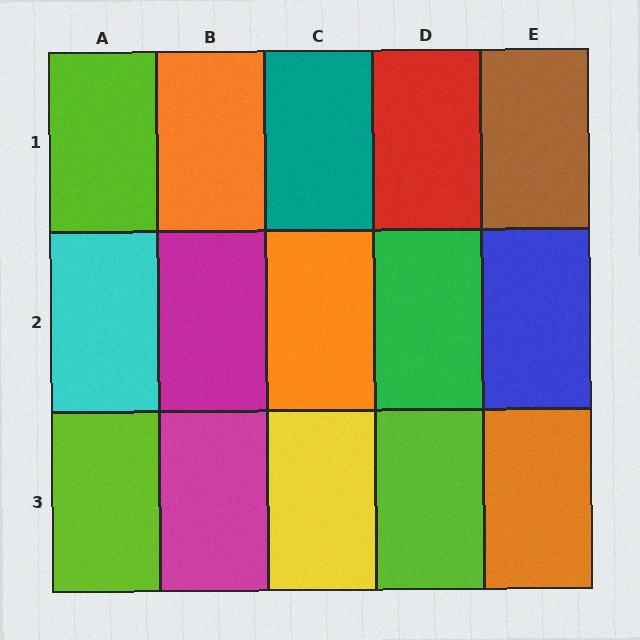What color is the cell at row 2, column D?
Green.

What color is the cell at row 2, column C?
Orange.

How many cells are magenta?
2 cells are magenta.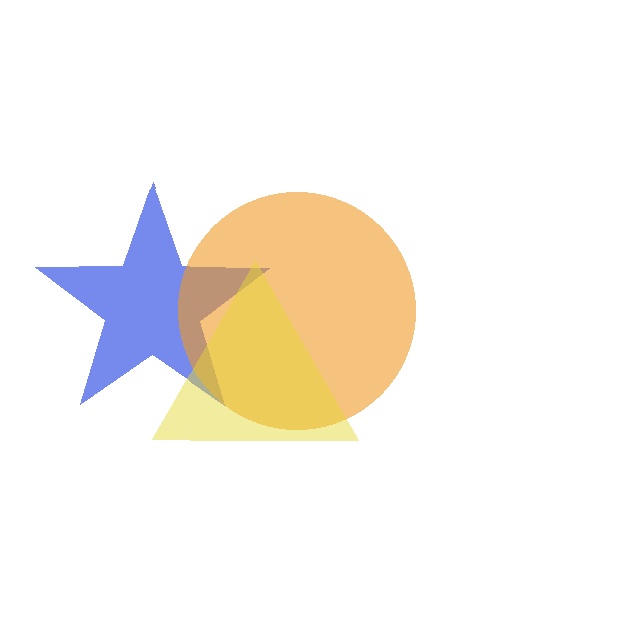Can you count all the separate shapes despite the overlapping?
Yes, there are 3 separate shapes.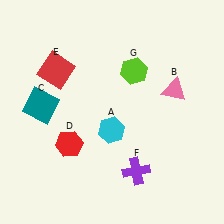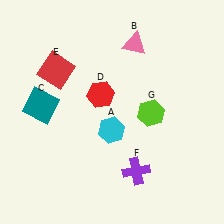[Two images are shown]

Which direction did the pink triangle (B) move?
The pink triangle (B) moved up.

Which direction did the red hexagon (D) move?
The red hexagon (D) moved up.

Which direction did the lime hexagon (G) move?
The lime hexagon (G) moved down.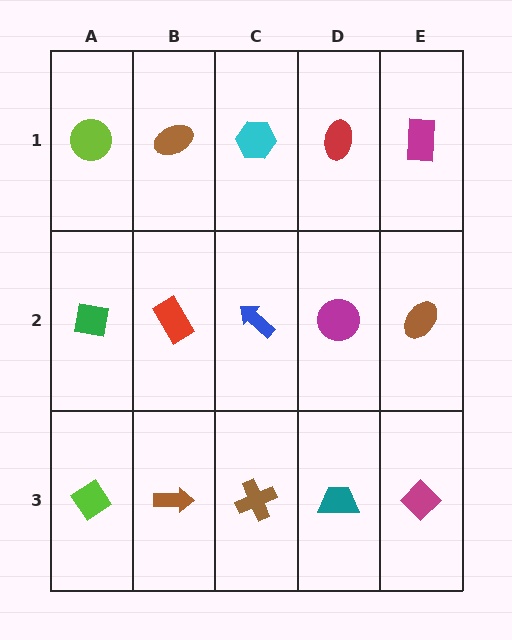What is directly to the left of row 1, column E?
A red ellipse.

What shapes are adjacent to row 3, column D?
A magenta circle (row 2, column D), a brown cross (row 3, column C), a magenta diamond (row 3, column E).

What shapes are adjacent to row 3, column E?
A brown ellipse (row 2, column E), a teal trapezoid (row 3, column D).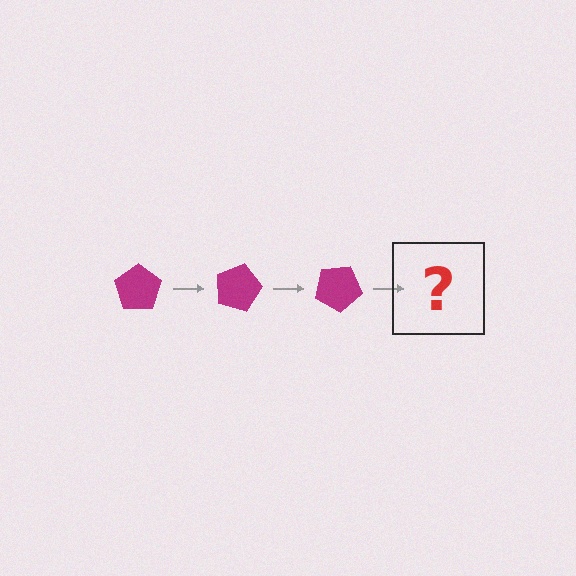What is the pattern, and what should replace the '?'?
The pattern is that the pentagon rotates 15 degrees each step. The '?' should be a magenta pentagon rotated 45 degrees.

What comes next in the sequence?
The next element should be a magenta pentagon rotated 45 degrees.